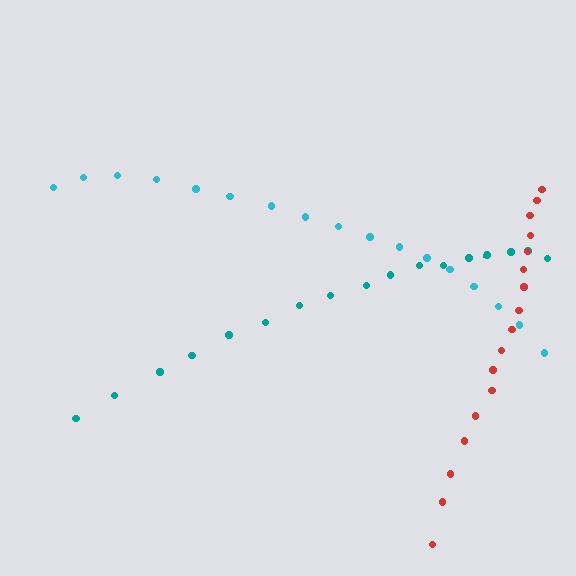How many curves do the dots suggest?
There are 3 distinct paths.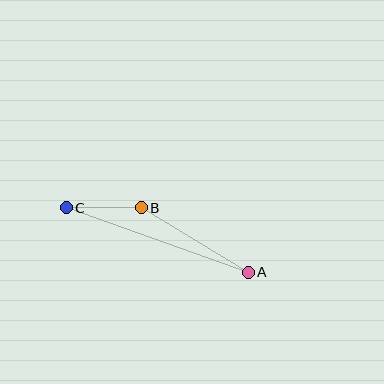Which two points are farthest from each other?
Points A and C are farthest from each other.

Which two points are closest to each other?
Points B and C are closest to each other.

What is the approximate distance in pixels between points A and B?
The distance between A and B is approximately 125 pixels.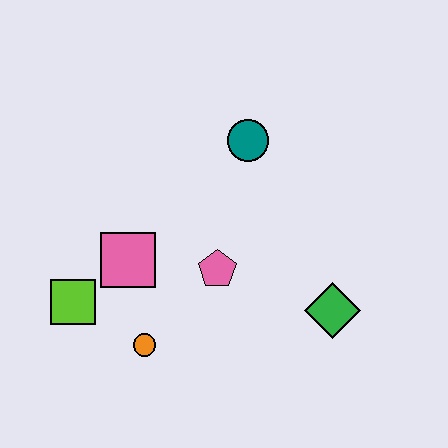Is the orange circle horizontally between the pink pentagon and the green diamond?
No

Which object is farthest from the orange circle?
The teal circle is farthest from the orange circle.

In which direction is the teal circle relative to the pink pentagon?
The teal circle is above the pink pentagon.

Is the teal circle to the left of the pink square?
No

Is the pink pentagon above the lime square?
Yes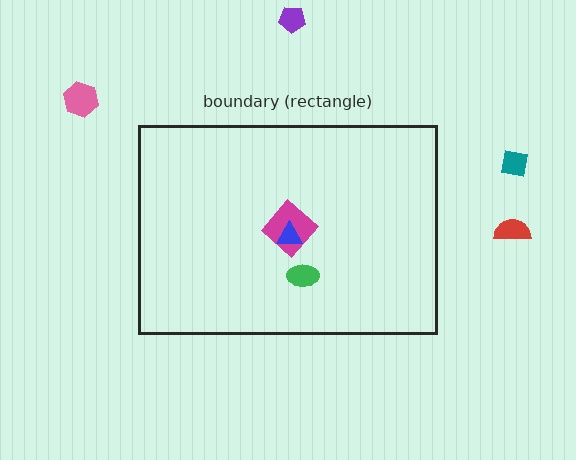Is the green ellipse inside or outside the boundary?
Inside.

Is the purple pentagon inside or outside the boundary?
Outside.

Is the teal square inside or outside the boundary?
Outside.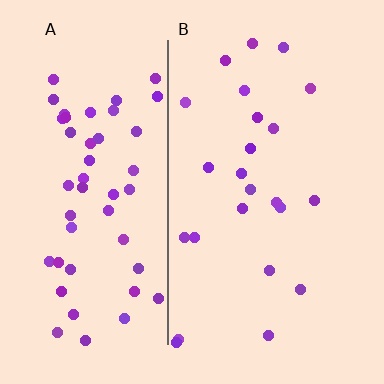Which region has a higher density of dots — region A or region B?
A (the left).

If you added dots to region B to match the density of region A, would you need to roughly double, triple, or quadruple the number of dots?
Approximately double.